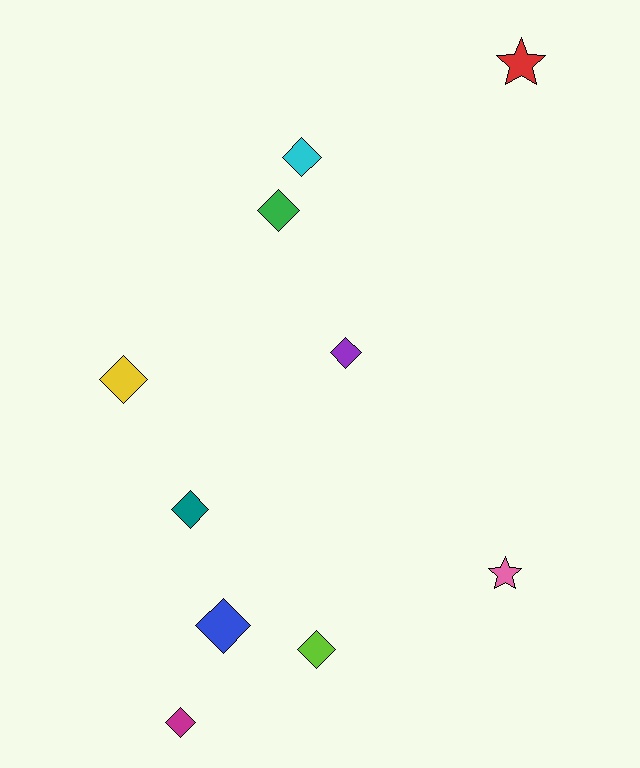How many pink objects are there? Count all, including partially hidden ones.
There is 1 pink object.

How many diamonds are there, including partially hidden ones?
There are 8 diamonds.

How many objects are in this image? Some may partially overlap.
There are 10 objects.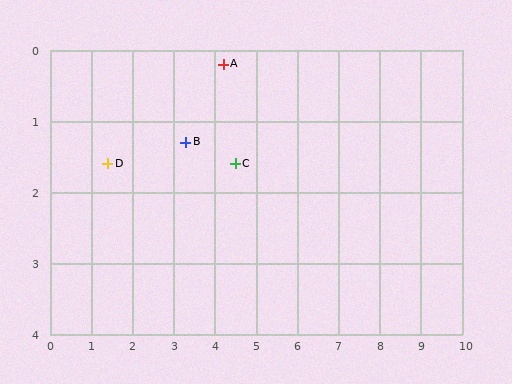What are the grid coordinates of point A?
Point A is at approximately (4.2, 0.2).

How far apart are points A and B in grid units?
Points A and B are about 1.4 grid units apart.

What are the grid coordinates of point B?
Point B is at approximately (3.3, 1.3).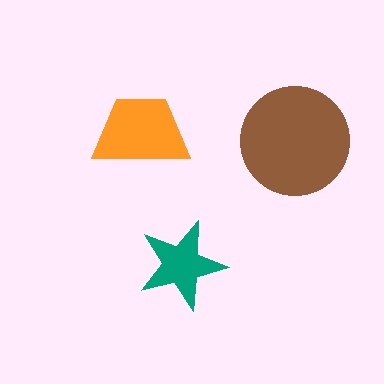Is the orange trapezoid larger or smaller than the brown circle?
Smaller.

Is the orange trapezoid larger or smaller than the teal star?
Larger.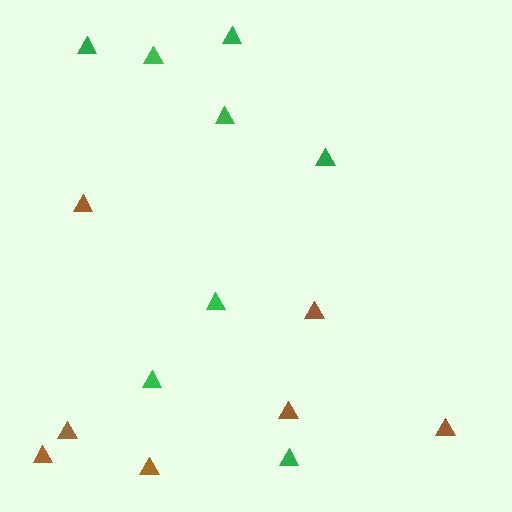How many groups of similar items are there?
There are 2 groups: one group of brown triangles (7) and one group of green triangles (8).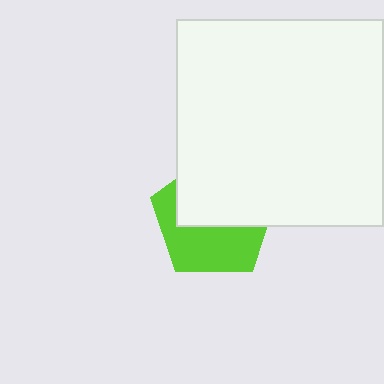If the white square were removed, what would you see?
You would see the complete lime pentagon.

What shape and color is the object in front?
The object in front is a white square.